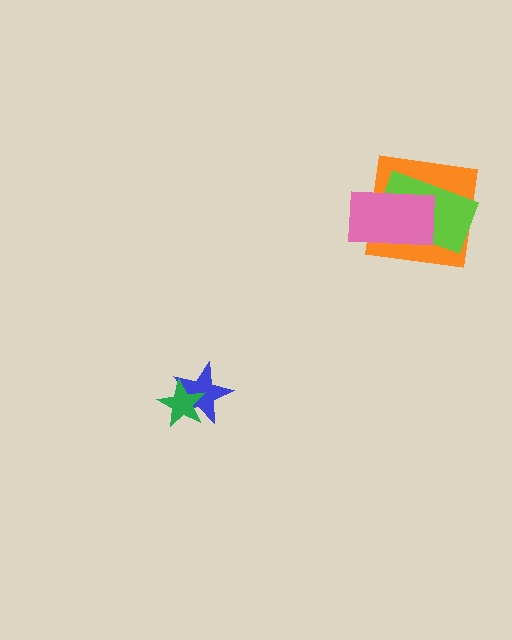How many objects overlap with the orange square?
2 objects overlap with the orange square.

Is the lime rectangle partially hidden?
Yes, it is partially covered by another shape.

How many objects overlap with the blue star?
1 object overlaps with the blue star.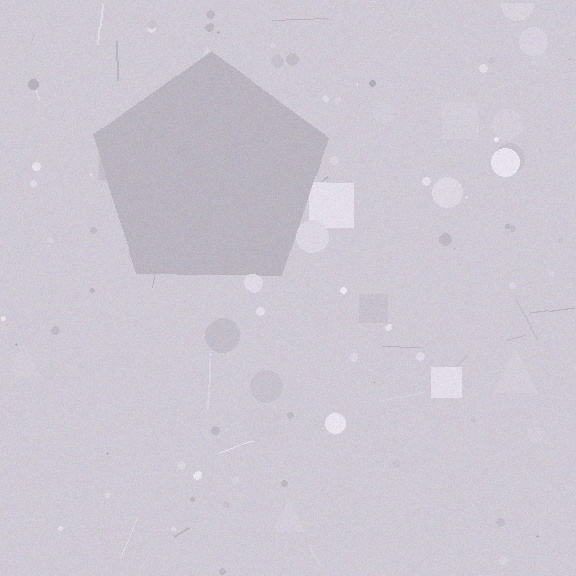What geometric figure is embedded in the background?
A pentagon is embedded in the background.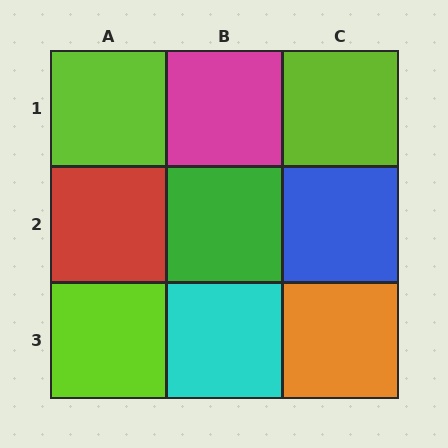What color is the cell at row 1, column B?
Magenta.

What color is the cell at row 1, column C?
Lime.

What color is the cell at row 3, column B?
Cyan.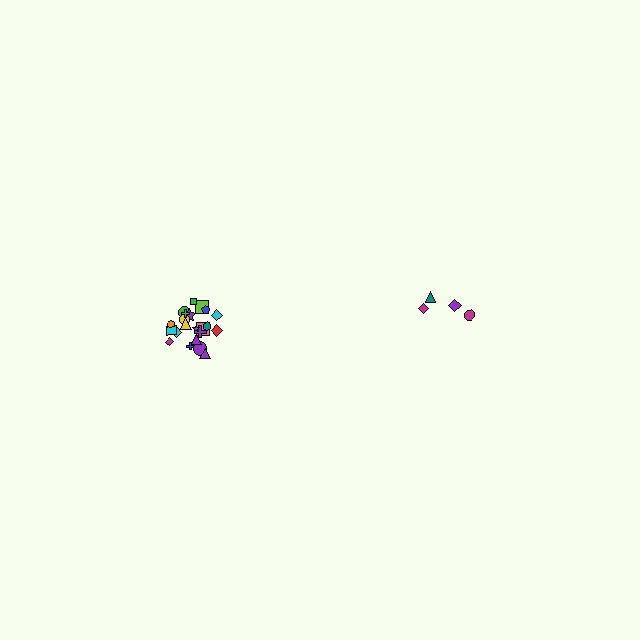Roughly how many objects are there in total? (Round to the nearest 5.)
Roughly 25 objects in total.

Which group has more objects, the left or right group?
The left group.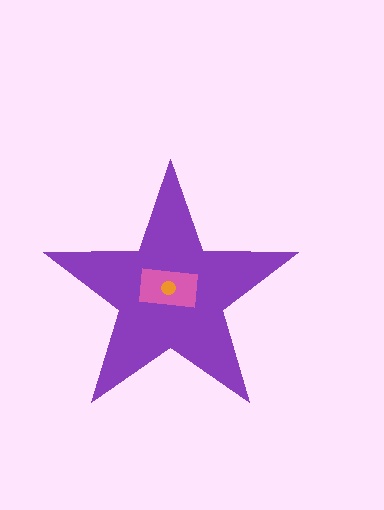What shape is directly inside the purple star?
The pink rectangle.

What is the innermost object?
The orange circle.